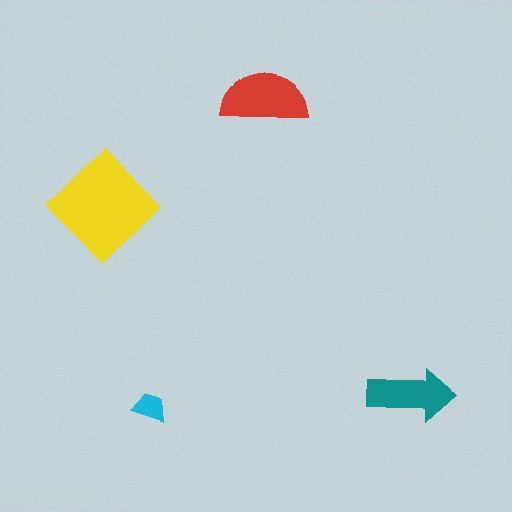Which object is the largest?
The yellow diamond.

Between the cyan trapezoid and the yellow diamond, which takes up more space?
The yellow diamond.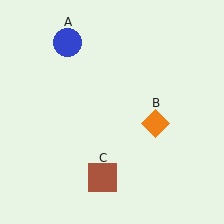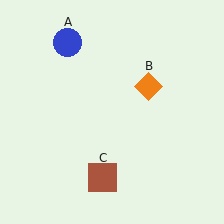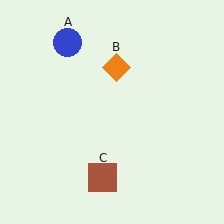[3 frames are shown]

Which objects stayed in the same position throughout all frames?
Blue circle (object A) and brown square (object C) remained stationary.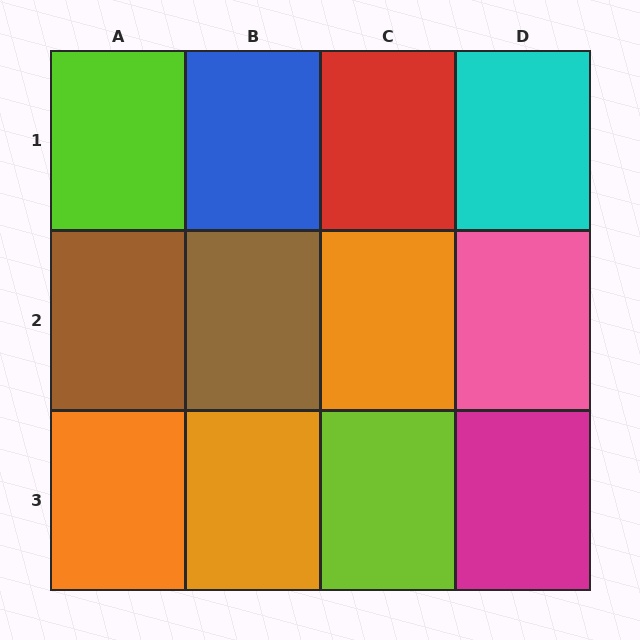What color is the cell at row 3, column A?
Orange.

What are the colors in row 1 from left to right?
Lime, blue, red, cyan.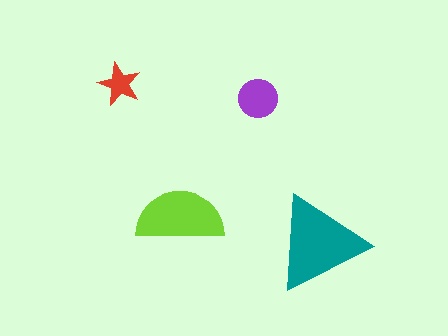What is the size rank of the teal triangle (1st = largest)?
1st.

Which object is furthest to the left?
The red star is leftmost.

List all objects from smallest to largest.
The red star, the purple circle, the lime semicircle, the teal triangle.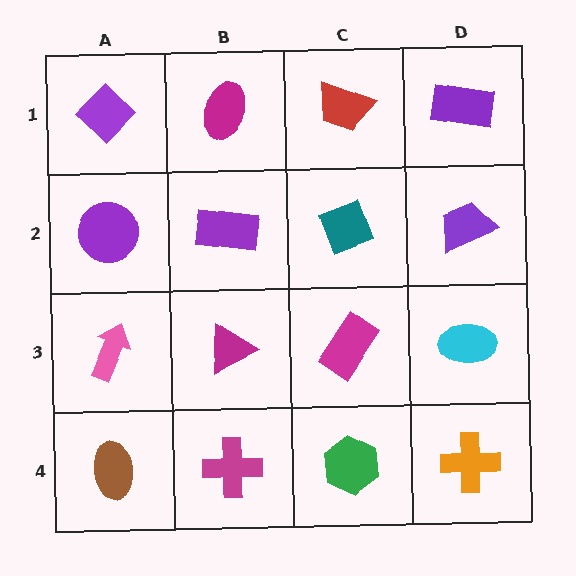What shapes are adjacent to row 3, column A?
A purple circle (row 2, column A), a brown ellipse (row 4, column A), a magenta triangle (row 3, column B).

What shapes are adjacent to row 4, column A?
A pink arrow (row 3, column A), a magenta cross (row 4, column B).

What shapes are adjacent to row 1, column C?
A teal diamond (row 2, column C), a magenta ellipse (row 1, column B), a purple rectangle (row 1, column D).